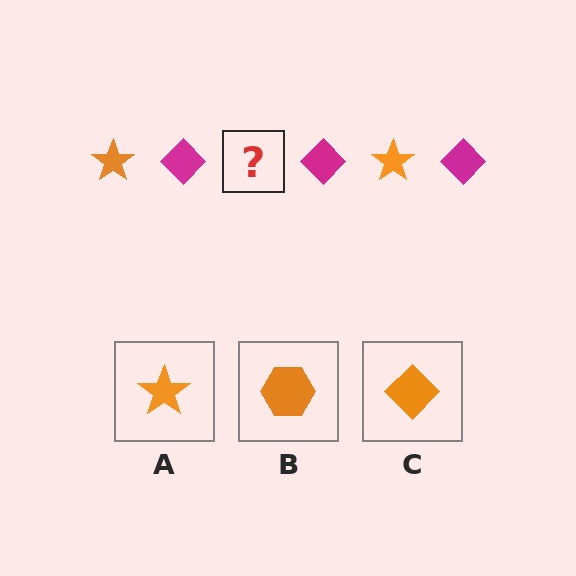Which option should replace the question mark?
Option A.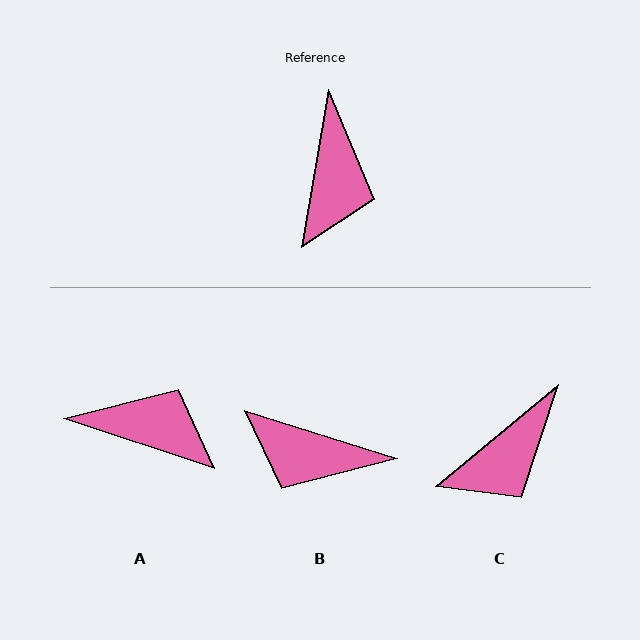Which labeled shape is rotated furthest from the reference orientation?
B, about 98 degrees away.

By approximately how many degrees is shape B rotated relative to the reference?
Approximately 98 degrees clockwise.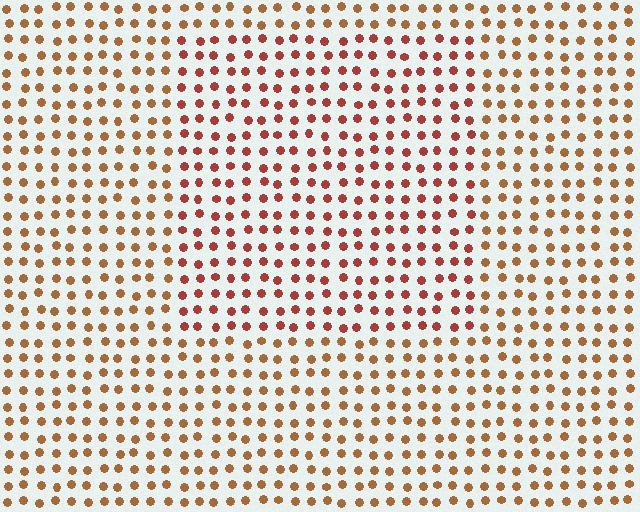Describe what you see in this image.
The image is filled with small brown elements in a uniform arrangement. A rectangle-shaped region is visible where the elements are tinted to a slightly different hue, forming a subtle color boundary.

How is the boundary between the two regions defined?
The boundary is defined purely by a slight shift in hue (about 27 degrees). Spacing, size, and orientation are identical on both sides.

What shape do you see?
I see a rectangle.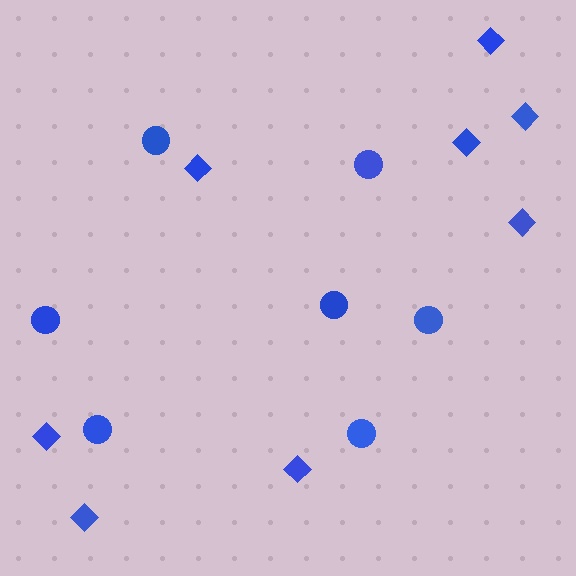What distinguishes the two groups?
There are 2 groups: one group of diamonds (8) and one group of circles (7).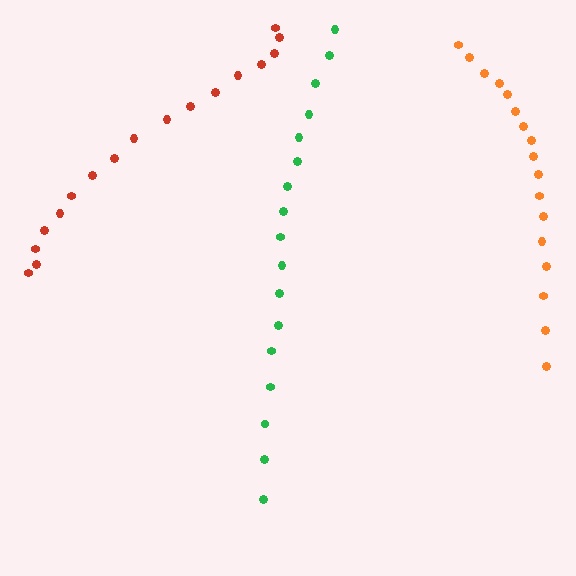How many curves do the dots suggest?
There are 3 distinct paths.